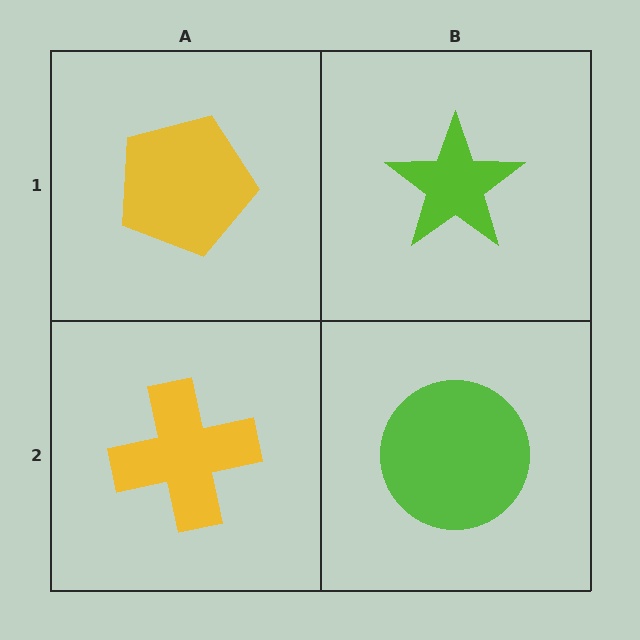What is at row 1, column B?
A lime star.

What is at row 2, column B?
A lime circle.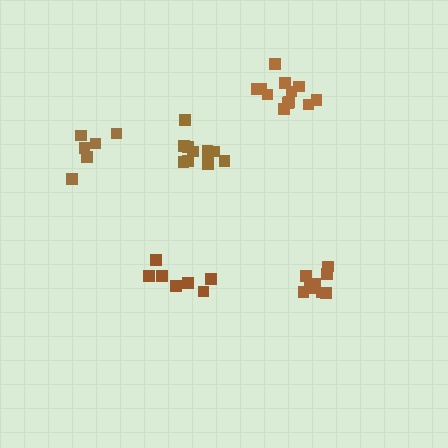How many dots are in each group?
Group 1: 7 dots, Group 2: 11 dots, Group 3: 12 dots, Group 4: 8 dots, Group 5: 6 dots (44 total).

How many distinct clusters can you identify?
There are 5 distinct clusters.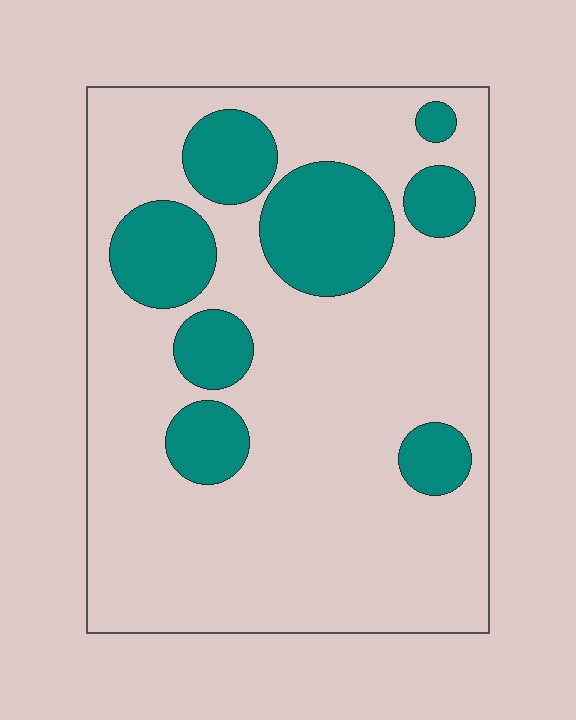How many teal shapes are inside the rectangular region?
8.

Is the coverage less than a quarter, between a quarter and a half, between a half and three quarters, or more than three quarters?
Less than a quarter.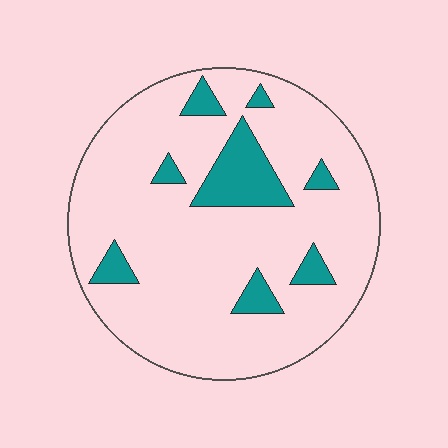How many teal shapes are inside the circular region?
8.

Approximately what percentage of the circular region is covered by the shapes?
Approximately 15%.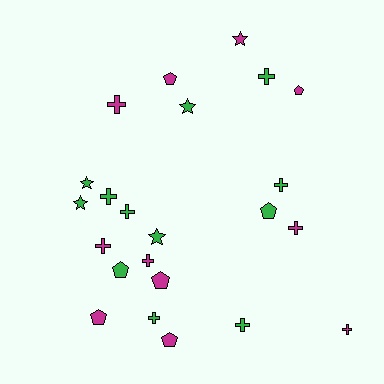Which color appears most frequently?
Green, with 12 objects.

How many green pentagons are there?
There are 2 green pentagons.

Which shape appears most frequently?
Cross, with 11 objects.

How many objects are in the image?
There are 23 objects.